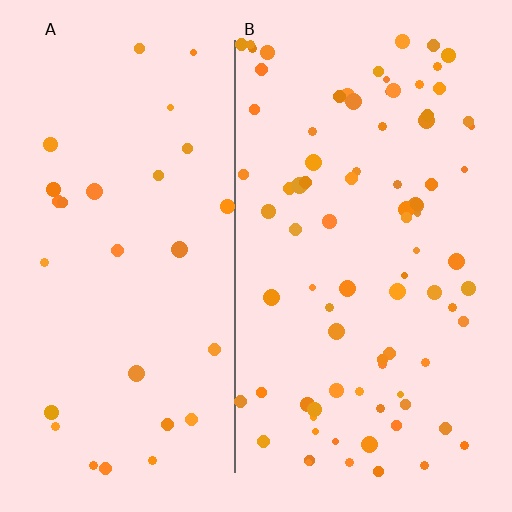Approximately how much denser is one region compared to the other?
Approximately 2.9× — region B over region A.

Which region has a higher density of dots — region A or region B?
B (the right).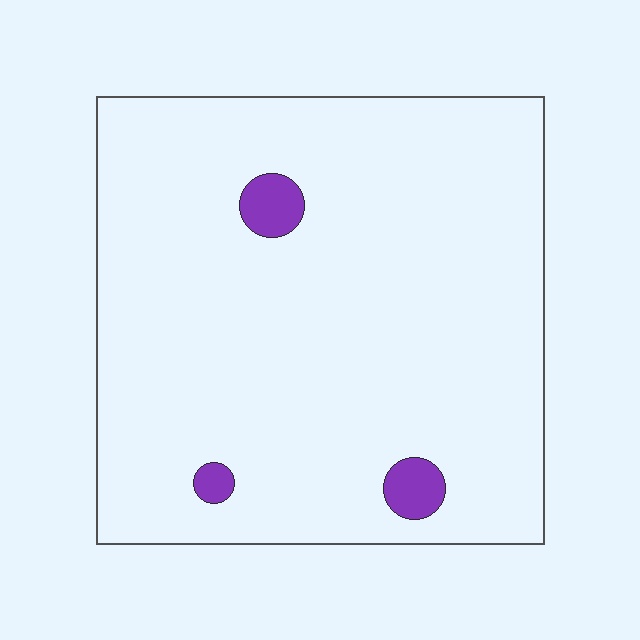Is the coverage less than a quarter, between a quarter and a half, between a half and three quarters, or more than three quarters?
Less than a quarter.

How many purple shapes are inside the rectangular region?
3.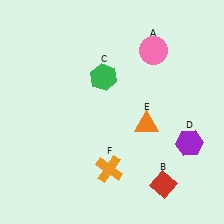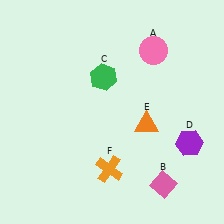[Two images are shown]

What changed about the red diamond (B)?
In Image 1, B is red. In Image 2, it changed to pink.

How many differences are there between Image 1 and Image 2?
There is 1 difference between the two images.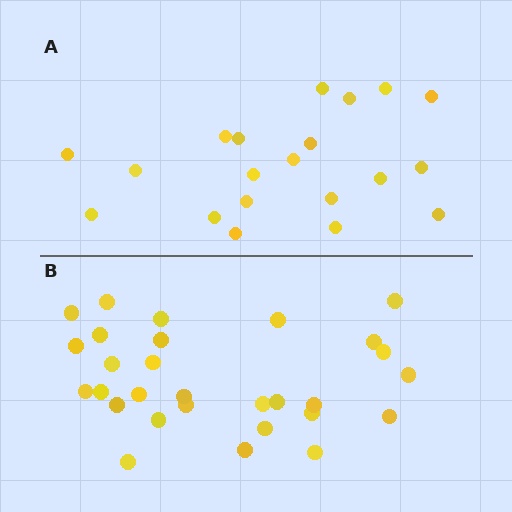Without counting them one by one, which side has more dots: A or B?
Region B (the bottom region) has more dots.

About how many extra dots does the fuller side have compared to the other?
Region B has roughly 8 or so more dots than region A.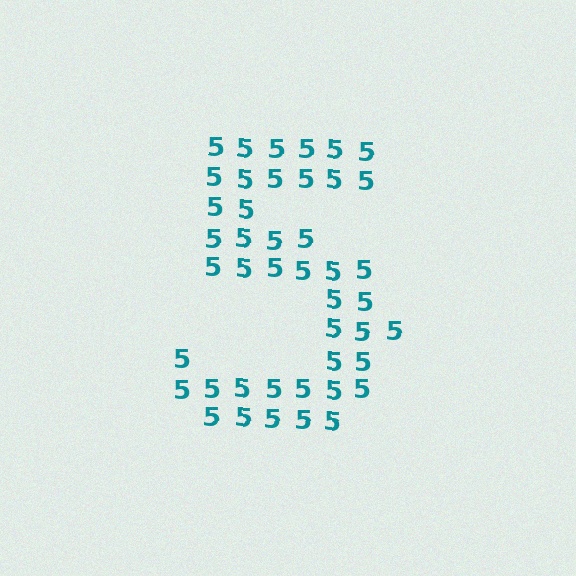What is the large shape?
The large shape is the digit 5.